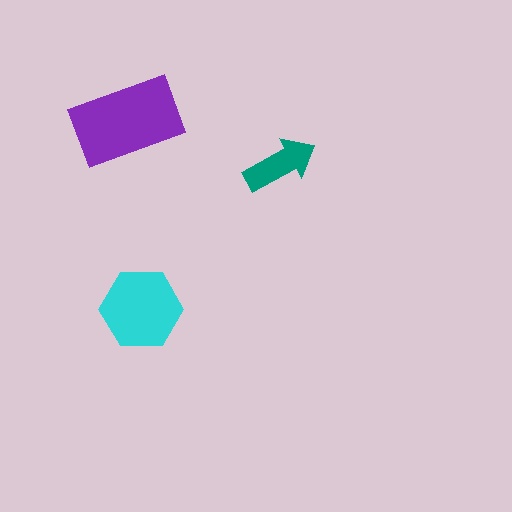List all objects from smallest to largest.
The teal arrow, the cyan hexagon, the purple rectangle.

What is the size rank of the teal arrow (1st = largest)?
3rd.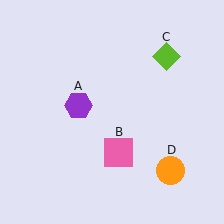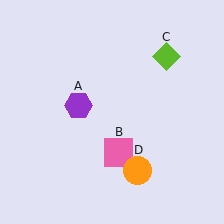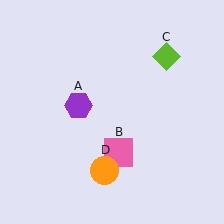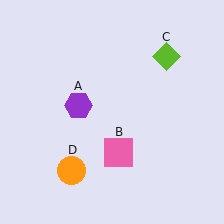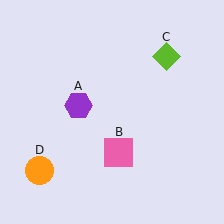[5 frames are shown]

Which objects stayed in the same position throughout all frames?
Purple hexagon (object A) and pink square (object B) and lime diamond (object C) remained stationary.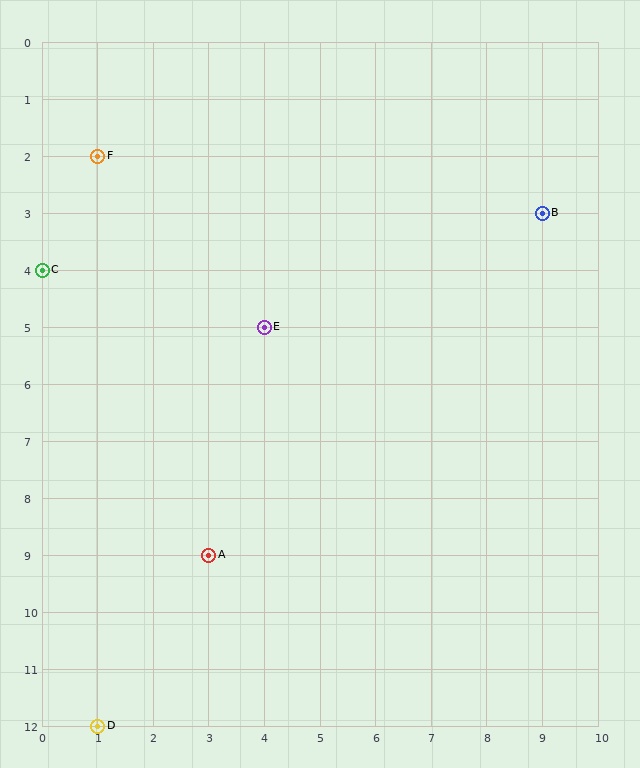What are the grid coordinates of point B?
Point B is at grid coordinates (9, 3).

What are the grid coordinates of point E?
Point E is at grid coordinates (4, 5).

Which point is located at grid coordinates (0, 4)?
Point C is at (0, 4).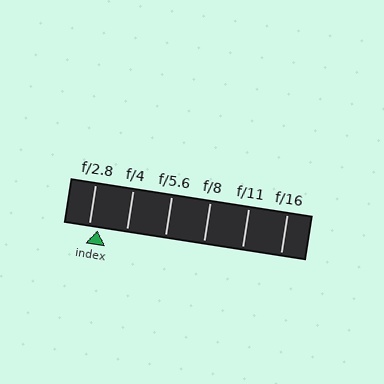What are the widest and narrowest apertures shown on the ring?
The widest aperture shown is f/2.8 and the narrowest is f/16.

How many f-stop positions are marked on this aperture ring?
There are 6 f-stop positions marked.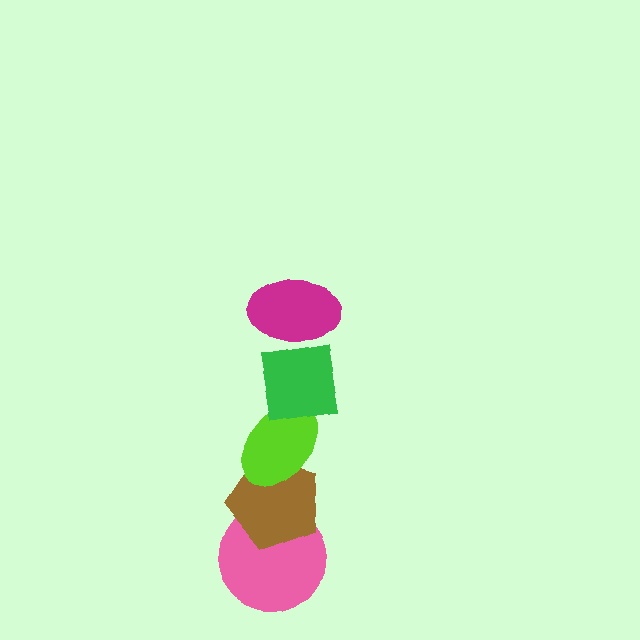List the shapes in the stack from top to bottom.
From top to bottom: the magenta ellipse, the green square, the lime ellipse, the brown pentagon, the pink circle.